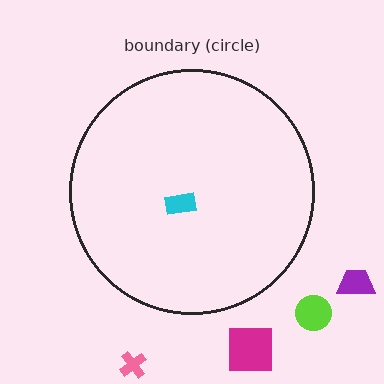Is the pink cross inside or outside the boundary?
Outside.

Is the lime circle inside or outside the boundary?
Outside.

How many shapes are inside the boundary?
1 inside, 4 outside.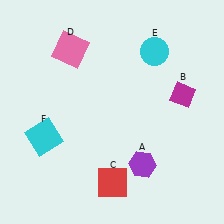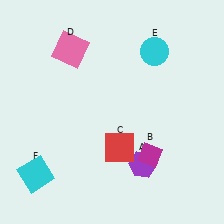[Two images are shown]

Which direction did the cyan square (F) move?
The cyan square (F) moved down.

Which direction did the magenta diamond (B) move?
The magenta diamond (B) moved down.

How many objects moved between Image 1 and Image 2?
3 objects moved between the two images.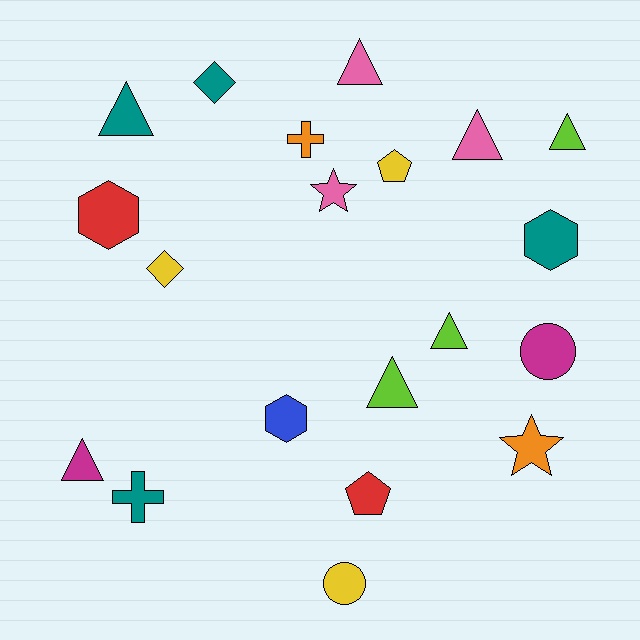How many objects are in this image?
There are 20 objects.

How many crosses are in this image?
There are 2 crosses.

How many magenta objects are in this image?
There are 2 magenta objects.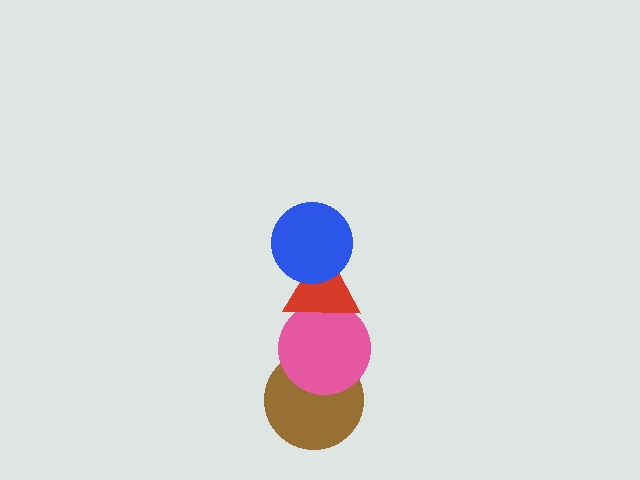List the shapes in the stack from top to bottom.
From top to bottom: the blue circle, the red triangle, the pink circle, the brown circle.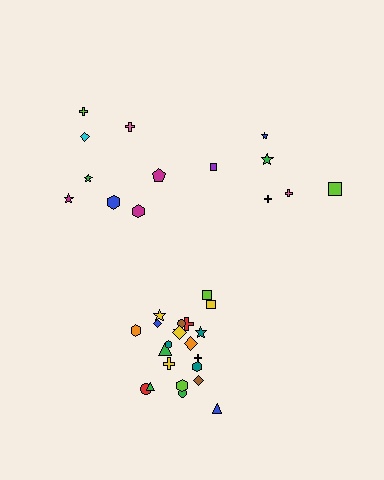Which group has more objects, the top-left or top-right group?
The top-left group.